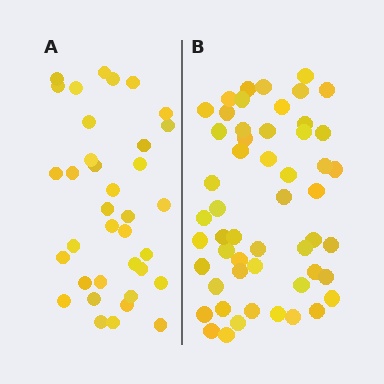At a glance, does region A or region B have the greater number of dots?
Region B (the right region) has more dots.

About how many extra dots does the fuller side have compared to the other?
Region B has approximately 15 more dots than region A.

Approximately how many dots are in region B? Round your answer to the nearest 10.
About 50 dots. (The exact count is 53, which rounds to 50.)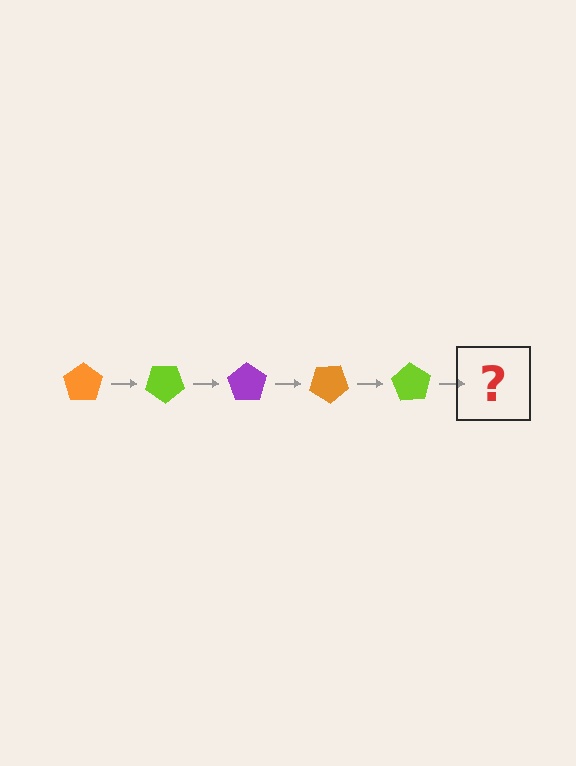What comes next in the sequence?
The next element should be a purple pentagon, rotated 175 degrees from the start.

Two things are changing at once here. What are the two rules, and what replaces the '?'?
The two rules are that it rotates 35 degrees each step and the color cycles through orange, lime, and purple. The '?' should be a purple pentagon, rotated 175 degrees from the start.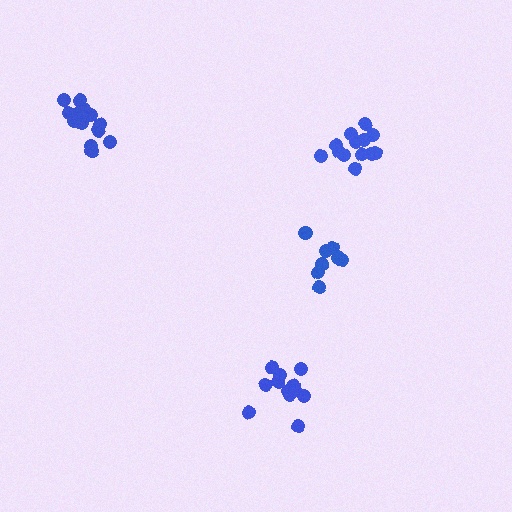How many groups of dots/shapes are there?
There are 4 groups.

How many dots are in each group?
Group 1: 12 dots, Group 2: 13 dots, Group 3: 8 dots, Group 4: 13 dots (46 total).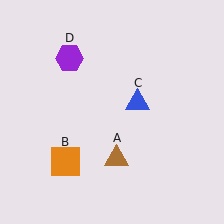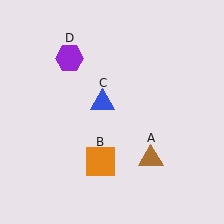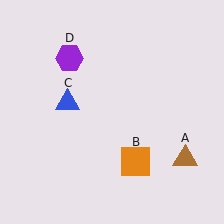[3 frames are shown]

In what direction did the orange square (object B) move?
The orange square (object B) moved right.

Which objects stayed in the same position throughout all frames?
Purple hexagon (object D) remained stationary.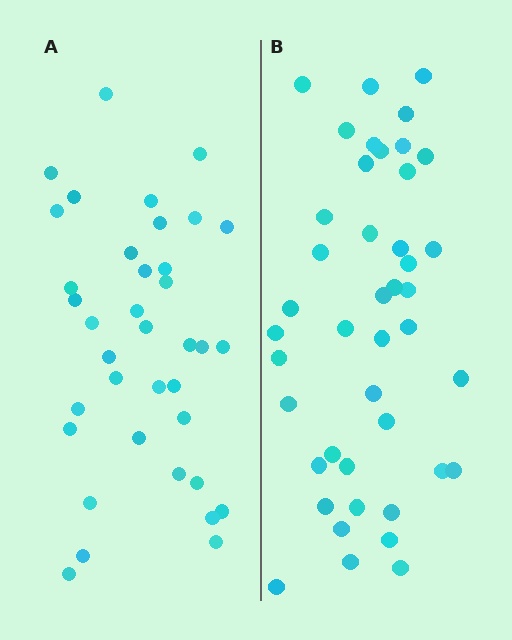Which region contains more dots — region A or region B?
Region B (the right region) has more dots.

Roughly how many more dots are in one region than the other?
Region B has about 6 more dots than region A.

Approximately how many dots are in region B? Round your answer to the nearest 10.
About 40 dots. (The exact count is 43, which rounds to 40.)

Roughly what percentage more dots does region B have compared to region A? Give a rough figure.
About 15% more.